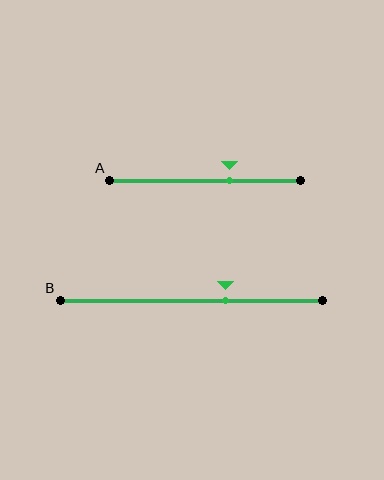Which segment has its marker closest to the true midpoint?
Segment A has its marker closest to the true midpoint.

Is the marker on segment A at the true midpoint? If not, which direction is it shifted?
No, the marker on segment A is shifted to the right by about 13% of the segment length.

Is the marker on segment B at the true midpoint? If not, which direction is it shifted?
No, the marker on segment B is shifted to the right by about 13% of the segment length.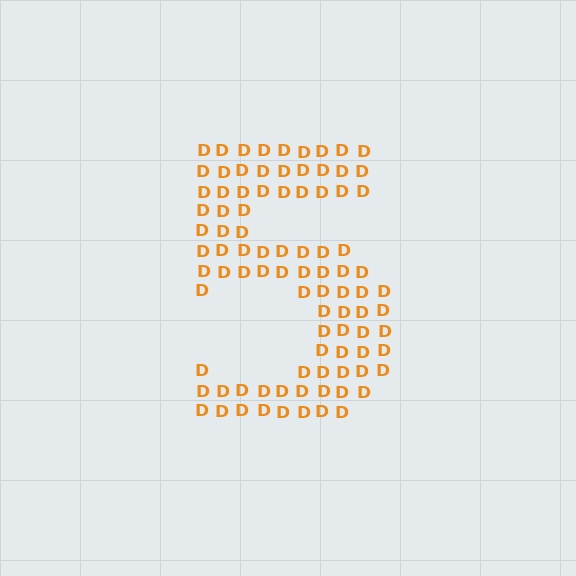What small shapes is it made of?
It is made of small letter D's.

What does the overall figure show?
The overall figure shows the digit 5.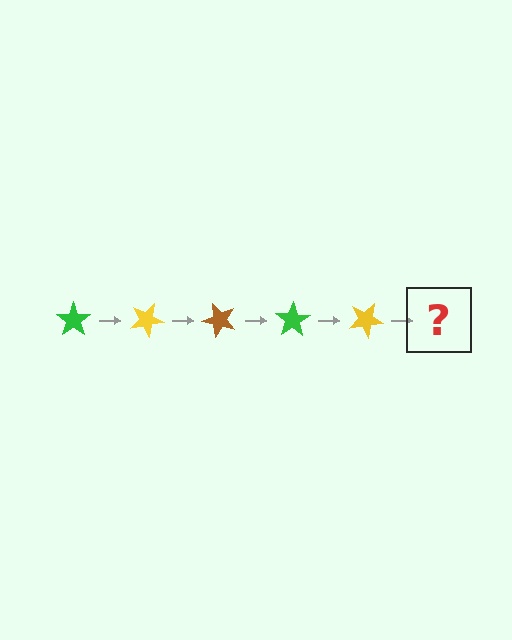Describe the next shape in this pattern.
It should be a brown star, rotated 125 degrees from the start.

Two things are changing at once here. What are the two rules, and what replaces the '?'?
The two rules are that it rotates 25 degrees each step and the color cycles through green, yellow, and brown. The '?' should be a brown star, rotated 125 degrees from the start.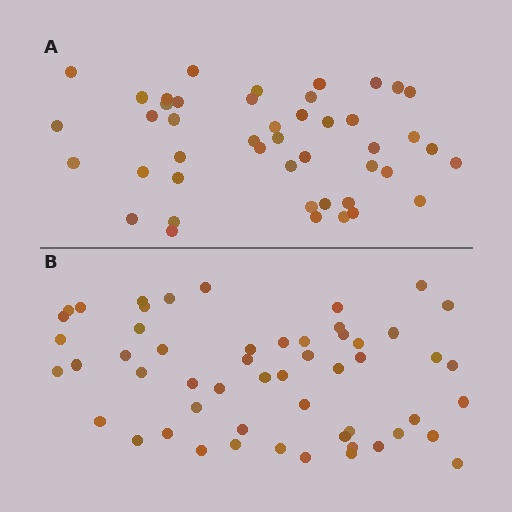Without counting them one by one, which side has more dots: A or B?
Region B (the bottom region) has more dots.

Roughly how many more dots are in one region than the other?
Region B has roughly 8 or so more dots than region A.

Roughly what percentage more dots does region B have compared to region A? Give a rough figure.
About 20% more.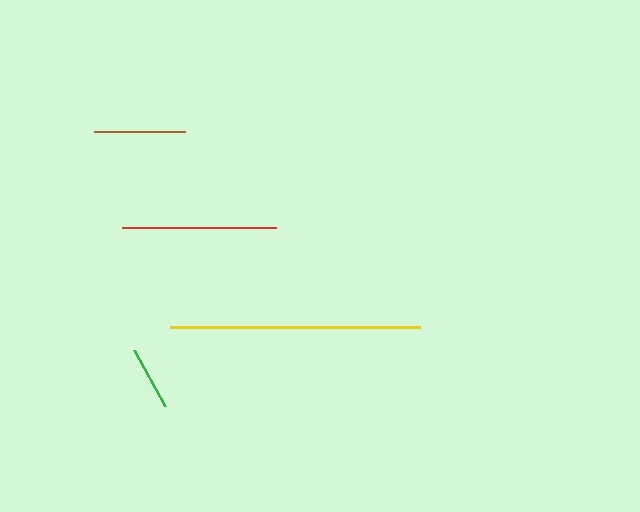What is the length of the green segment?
The green segment is approximately 63 pixels long.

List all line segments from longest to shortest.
From longest to shortest: yellow, red, brown, green.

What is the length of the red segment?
The red segment is approximately 153 pixels long.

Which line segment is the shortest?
The green line is the shortest at approximately 63 pixels.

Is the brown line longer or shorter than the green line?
The brown line is longer than the green line.